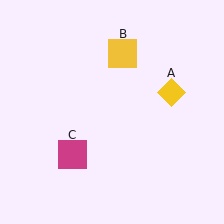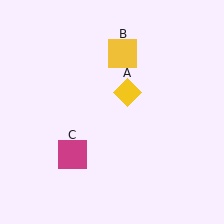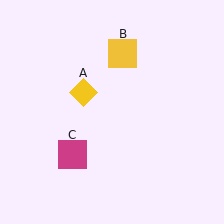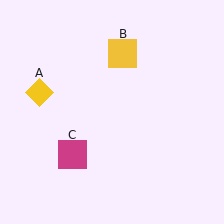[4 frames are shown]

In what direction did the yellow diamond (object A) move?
The yellow diamond (object A) moved left.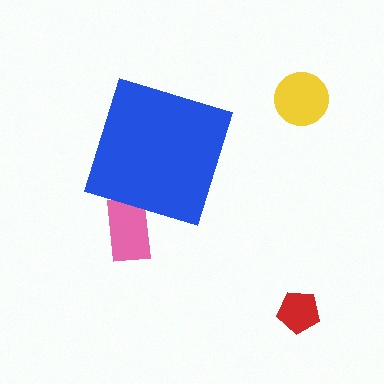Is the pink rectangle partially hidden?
Yes, the pink rectangle is partially hidden behind the blue diamond.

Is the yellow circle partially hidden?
No, the yellow circle is fully visible.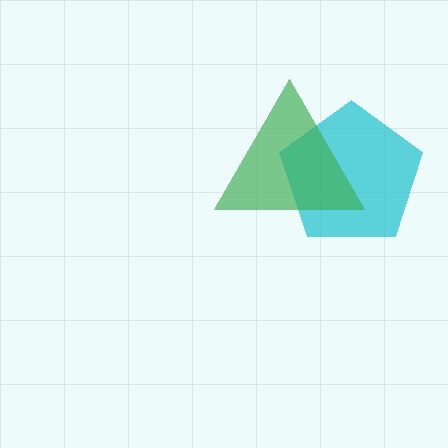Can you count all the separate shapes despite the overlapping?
Yes, there are 2 separate shapes.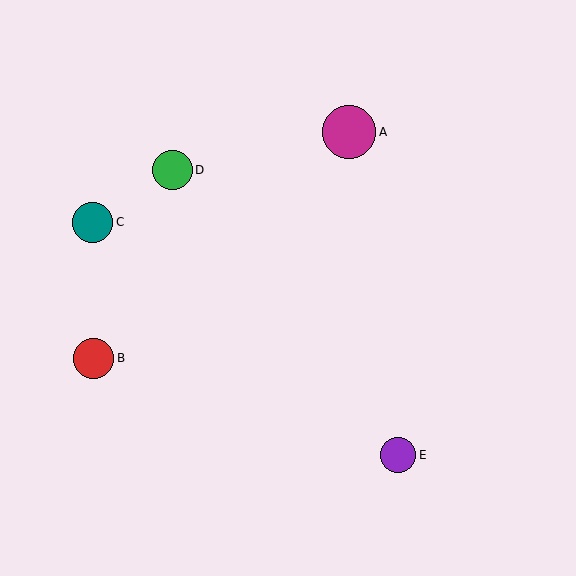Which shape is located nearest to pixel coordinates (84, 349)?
The red circle (labeled B) at (94, 358) is nearest to that location.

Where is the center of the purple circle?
The center of the purple circle is at (398, 455).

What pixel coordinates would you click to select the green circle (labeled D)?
Click at (173, 170) to select the green circle D.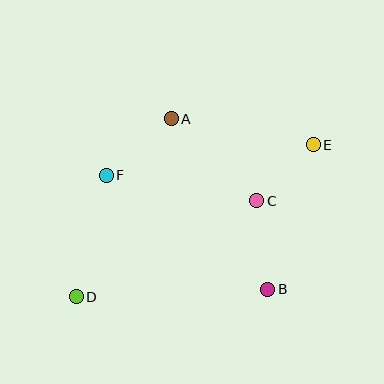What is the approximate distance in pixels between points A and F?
The distance between A and F is approximately 86 pixels.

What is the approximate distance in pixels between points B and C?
The distance between B and C is approximately 89 pixels.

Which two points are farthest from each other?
Points D and E are farthest from each other.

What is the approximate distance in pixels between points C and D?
The distance between C and D is approximately 204 pixels.